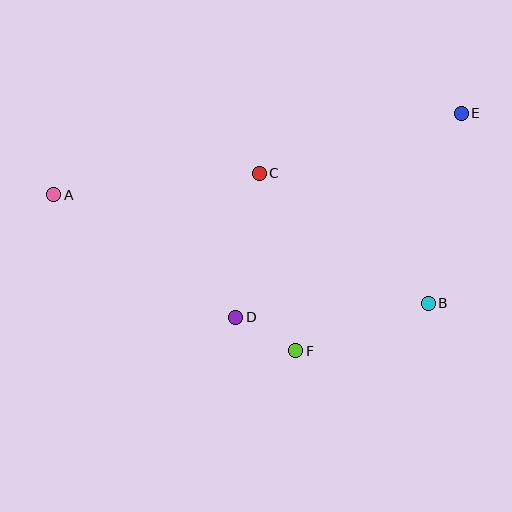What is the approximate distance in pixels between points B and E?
The distance between B and E is approximately 193 pixels.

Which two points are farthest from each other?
Points A and E are farthest from each other.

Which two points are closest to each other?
Points D and F are closest to each other.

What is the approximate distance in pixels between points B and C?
The distance between B and C is approximately 213 pixels.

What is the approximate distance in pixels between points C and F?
The distance between C and F is approximately 181 pixels.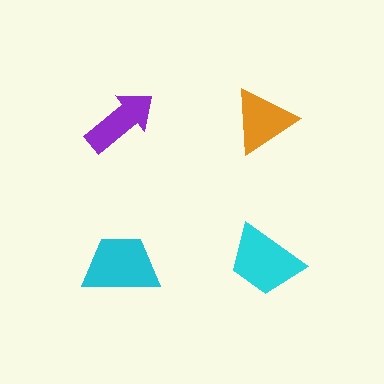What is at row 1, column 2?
An orange triangle.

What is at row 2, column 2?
A cyan trapezoid.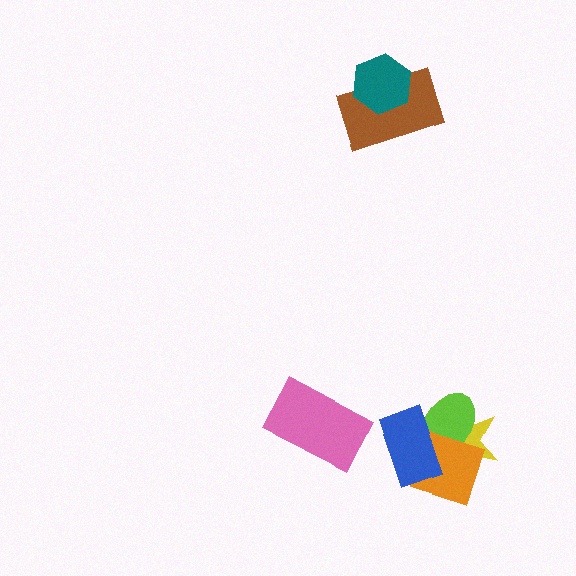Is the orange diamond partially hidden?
Yes, it is partially covered by another shape.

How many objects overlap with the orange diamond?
3 objects overlap with the orange diamond.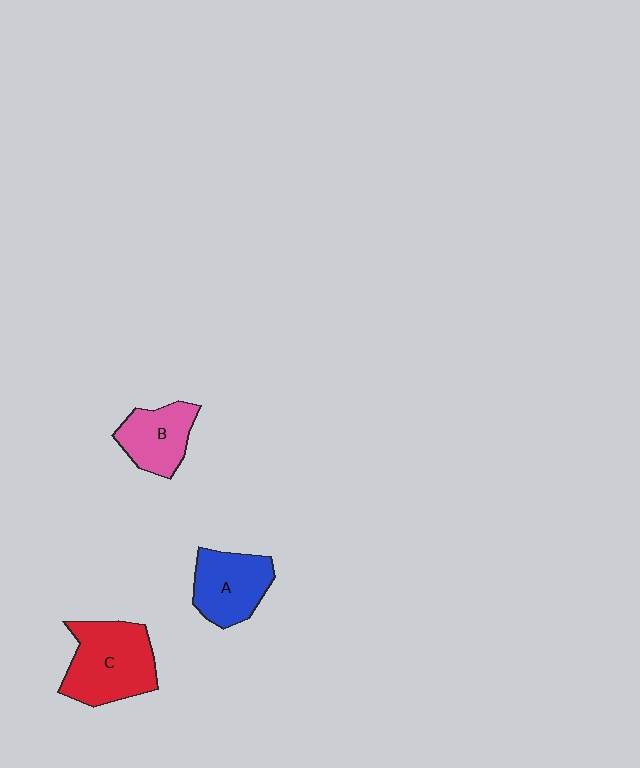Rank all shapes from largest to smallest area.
From largest to smallest: C (red), A (blue), B (pink).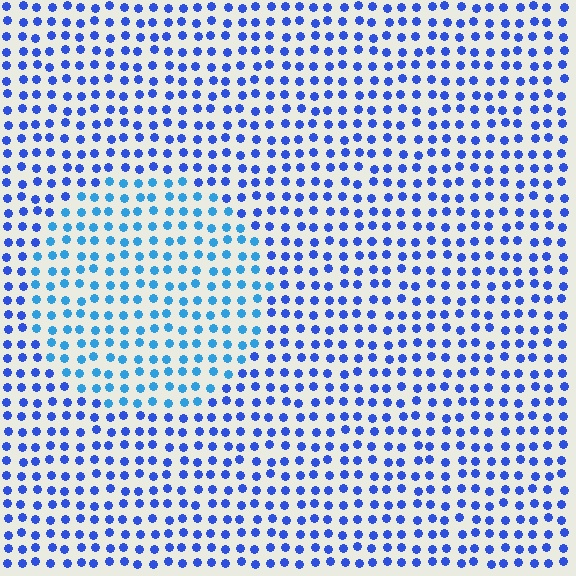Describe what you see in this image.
The image is filled with small blue elements in a uniform arrangement. A circle-shaped region is visible where the elements are tinted to a slightly different hue, forming a subtle color boundary.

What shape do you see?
I see a circle.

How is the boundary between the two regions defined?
The boundary is defined purely by a slight shift in hue (about 28 degrees). Spacing, size, and orientation are identical on both sides.